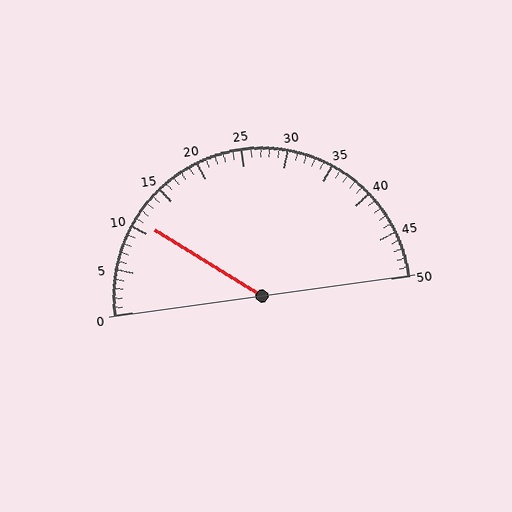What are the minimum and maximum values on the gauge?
The gauge ranges from 0 to 50.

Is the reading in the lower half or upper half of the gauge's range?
The reading is in the lower half of the range (0 to 50).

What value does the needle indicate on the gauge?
The needle indicates approximately 11.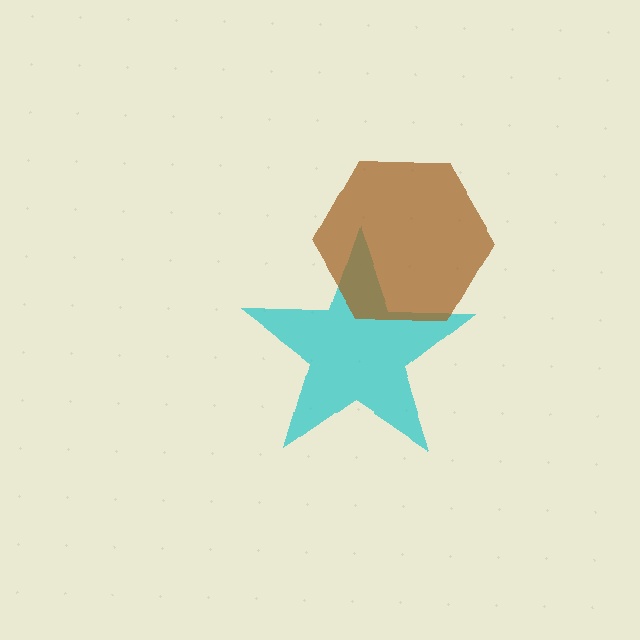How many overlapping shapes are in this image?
There are 2 overlapping shapes in the image.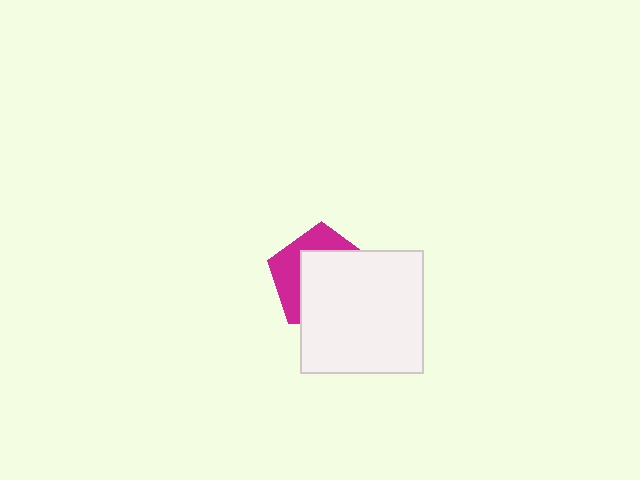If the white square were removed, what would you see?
You would see the complete magenta pentagon.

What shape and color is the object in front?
The object in front is a white square.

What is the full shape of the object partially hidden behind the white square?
The partially hidden object is a magenta pentagon.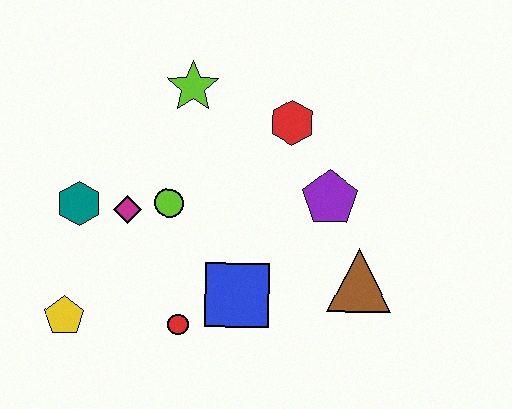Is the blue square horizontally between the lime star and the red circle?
No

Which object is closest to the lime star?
The red hexagon is closest to the lime star.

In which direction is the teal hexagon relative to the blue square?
The teal hexagon is to the left of the blue square.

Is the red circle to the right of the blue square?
No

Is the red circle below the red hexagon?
Yes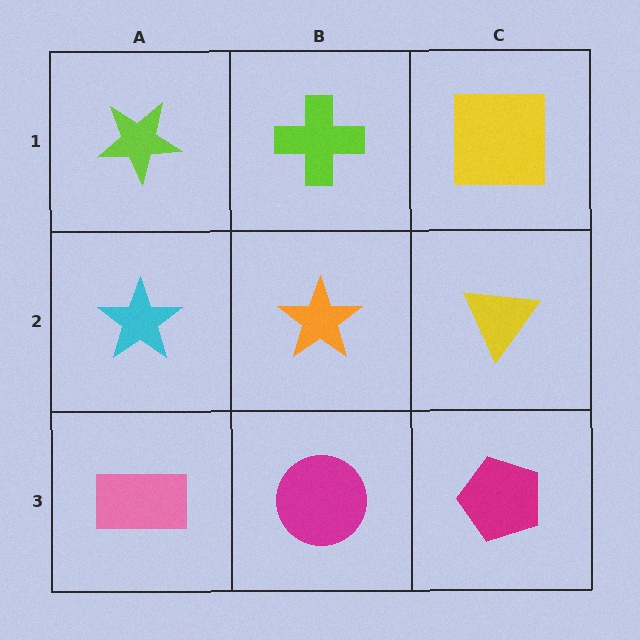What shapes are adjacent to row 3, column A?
A cyan star (row 2, column A), a magenta circle (row 3, column B).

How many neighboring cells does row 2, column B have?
4.